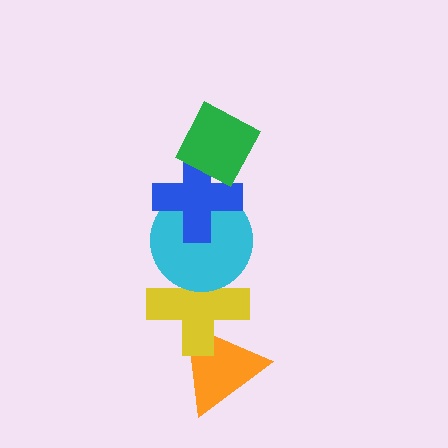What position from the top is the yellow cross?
The yellow cross is 4th from the top.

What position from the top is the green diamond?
The green diamond is 1st from the top.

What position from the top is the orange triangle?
The orange triangle is 5th from the top.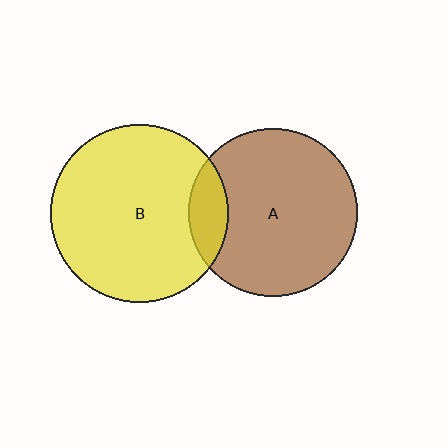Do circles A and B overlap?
Yes.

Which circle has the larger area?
Circle B (yellow).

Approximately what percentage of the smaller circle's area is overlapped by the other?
Approximately 15%.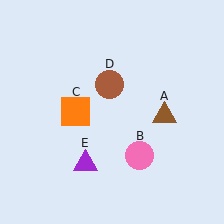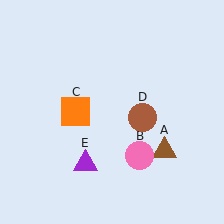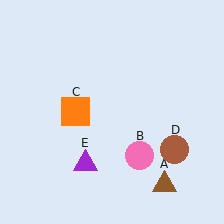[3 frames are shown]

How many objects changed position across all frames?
2 objects changed position: brown triangle (object A), brown circle (object D).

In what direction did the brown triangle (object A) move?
The brown triangle (object A) moved down.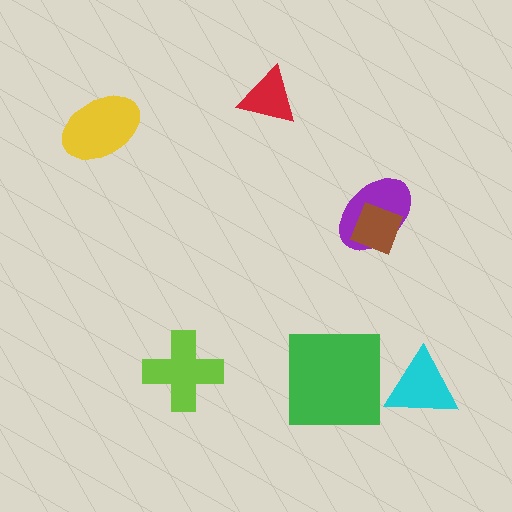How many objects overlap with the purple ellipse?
1 object overlaps with the purple ellipse.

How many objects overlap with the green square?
0 objects overlap with the green square.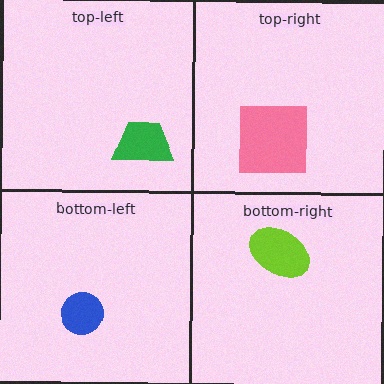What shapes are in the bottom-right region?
The lime ellipse.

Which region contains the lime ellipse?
The bottom-right region.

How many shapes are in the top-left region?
1.